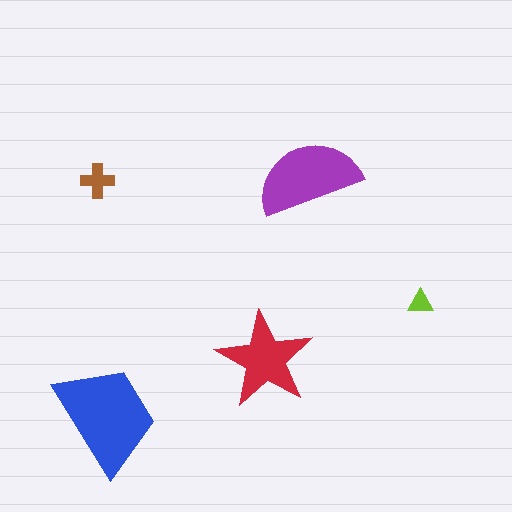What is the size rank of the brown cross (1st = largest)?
4th.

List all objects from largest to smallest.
The blue trapezoid, the purple semicircle, the red star, the brown cross, the lime triangle.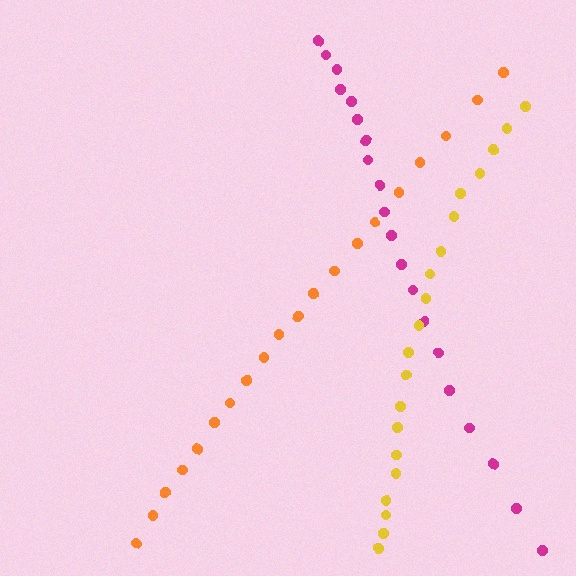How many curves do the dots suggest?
There are 3 distinct paths.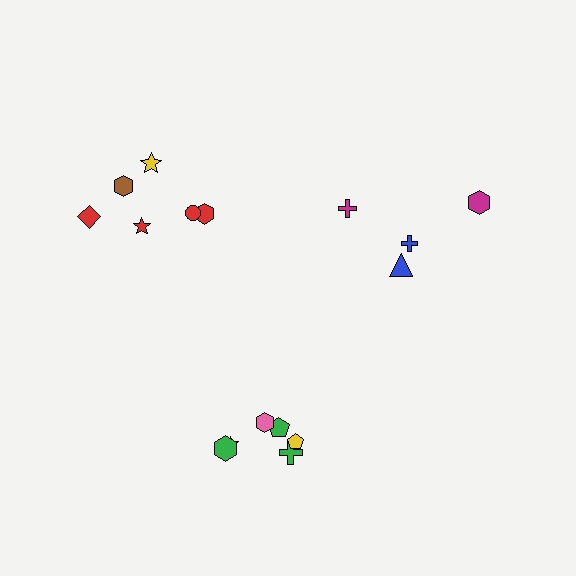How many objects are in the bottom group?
There are 6 objects.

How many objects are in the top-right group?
There are 4 objects.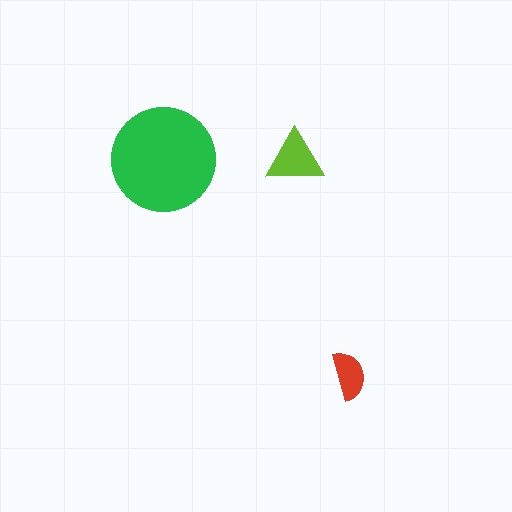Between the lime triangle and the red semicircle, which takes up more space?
The lime triangle.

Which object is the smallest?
The red semicircle.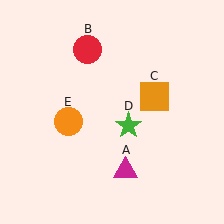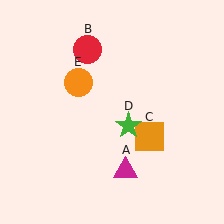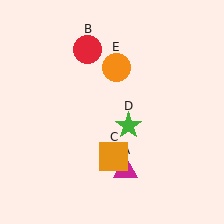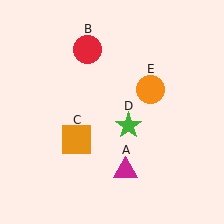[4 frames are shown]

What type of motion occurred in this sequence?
The orange square (object C), orange circle (object E) rotated clockwise around the center of the scene.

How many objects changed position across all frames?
2 objects changed position: orange square (object C), orange circle (object E).